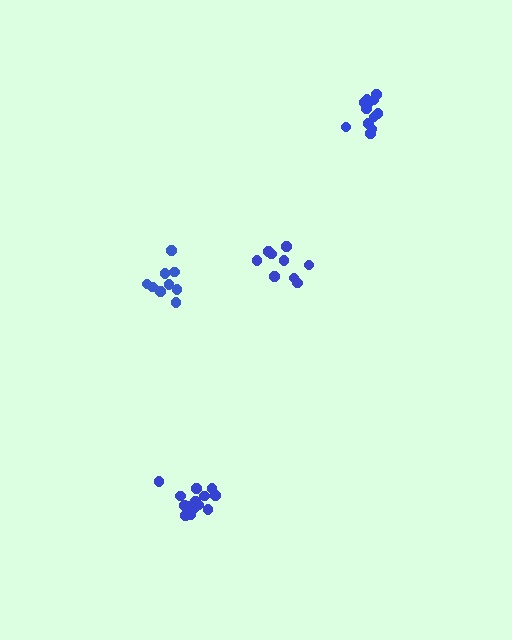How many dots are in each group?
Group 1: 12 dots, Group 2: 9 dots, Group 3: 14 dots, Group 4: 9 dots (44 total).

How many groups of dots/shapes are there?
There are 4 groups.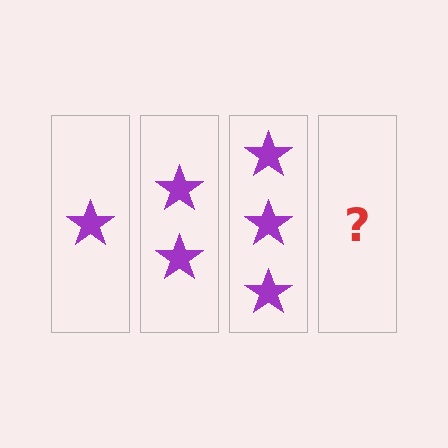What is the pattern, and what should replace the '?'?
The pattern is that each step adds one more star. The '?' should be 4 stars.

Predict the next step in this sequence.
The next step is 4 stars.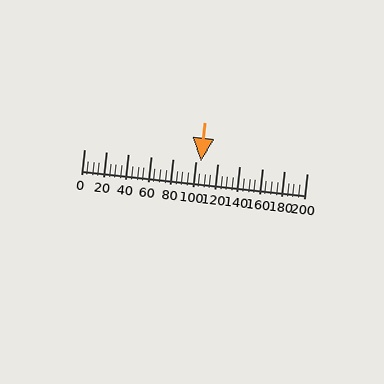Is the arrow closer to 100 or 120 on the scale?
The arrow is closer to 100.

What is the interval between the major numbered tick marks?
The major tick marks are spaced 20 units apart.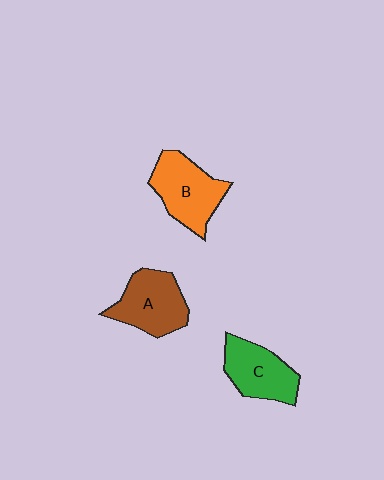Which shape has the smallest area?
Shape C (green).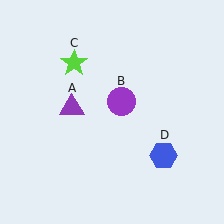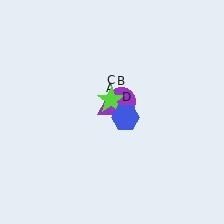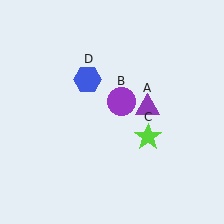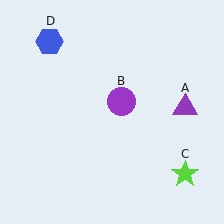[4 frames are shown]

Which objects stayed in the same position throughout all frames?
Purple circle (object B) remained stationary.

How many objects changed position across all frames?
3 objects changed position: purple triangle (object A), lime star (object C), blue hexagon (object D).